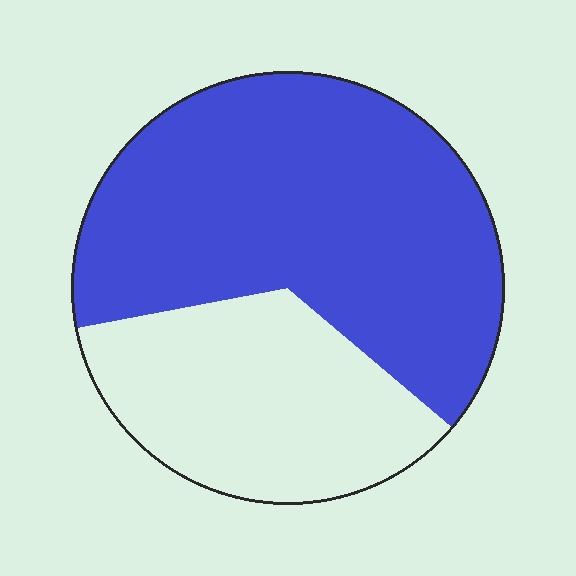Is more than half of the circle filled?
Yes.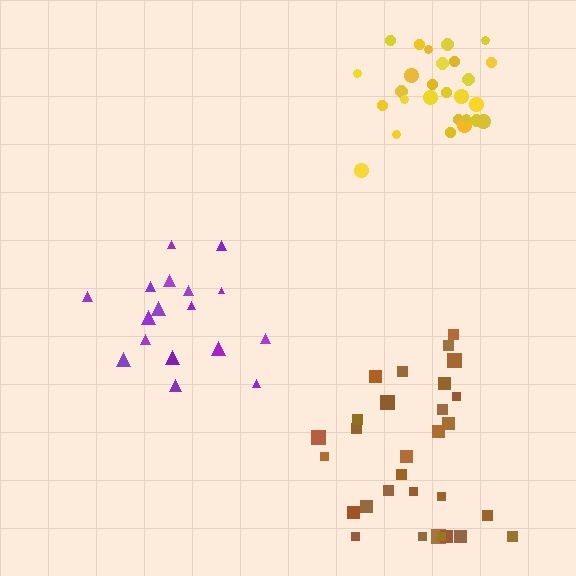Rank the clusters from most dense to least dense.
yellow, purple, brown.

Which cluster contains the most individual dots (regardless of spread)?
Brown (31).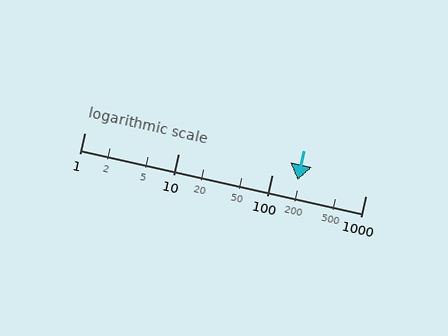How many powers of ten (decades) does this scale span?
The scale spans 3 decades, from 1 to 1000.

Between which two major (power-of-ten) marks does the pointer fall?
The pointer is between 100 and 1000.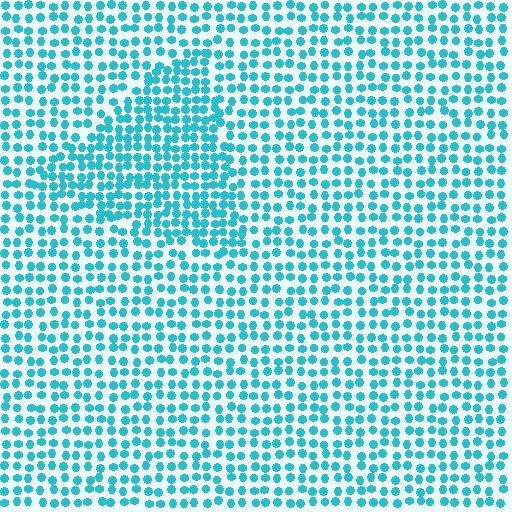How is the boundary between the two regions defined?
The boundary is defined by a change in element density (approximately 1.5x ratio). All elements are the same color, size, and shape.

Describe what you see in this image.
The image contains small cyan elements arranged at two different densities. A triangle-shaped region is visible where the elements are more densely packed than the surrounding area.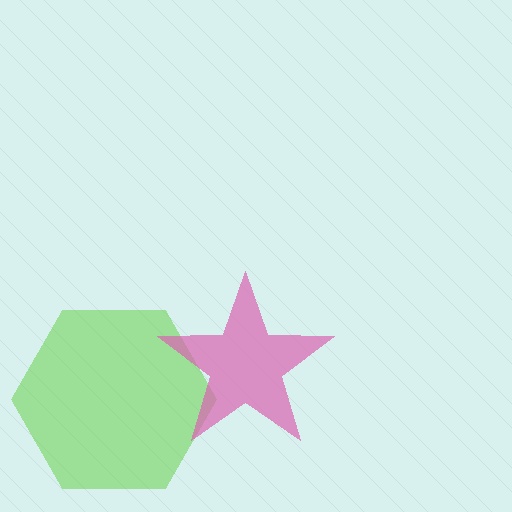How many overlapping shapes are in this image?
There are 2 overlapping shapes in the image.